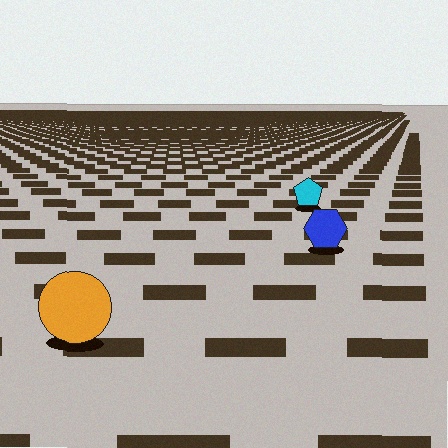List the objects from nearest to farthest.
From nearest to farthest: the orange circle, the blue hexagon, the cyan pentagon.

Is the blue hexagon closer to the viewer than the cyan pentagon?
Yes. The blue hexagon is closer — you can tell from the texture gradient: the ground texture is coarser near it.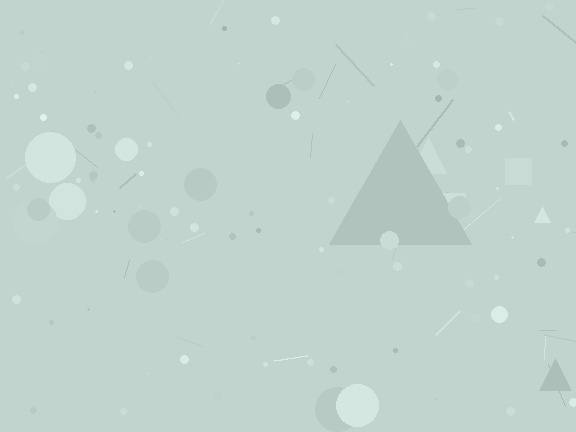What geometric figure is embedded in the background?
A triangle is embedded in the background.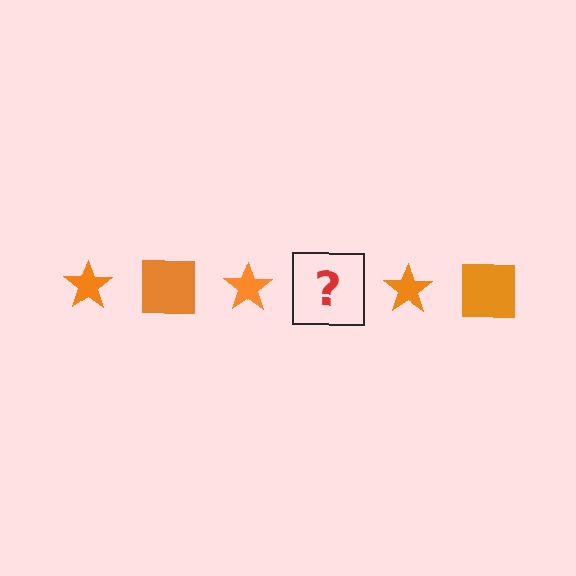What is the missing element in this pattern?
The missing element is an orange square.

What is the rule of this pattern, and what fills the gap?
The rule is that the pattern cycles through star, square shapes in orange. The gap should be filled with an orange square.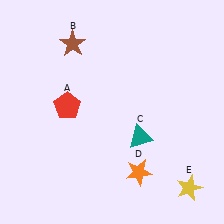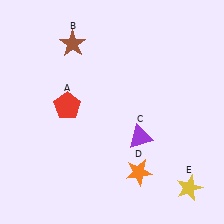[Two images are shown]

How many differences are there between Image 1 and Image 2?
There is 1 difference between the two images.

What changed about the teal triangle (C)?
In Image 1, C is teal. In Image 2, it changed to purple.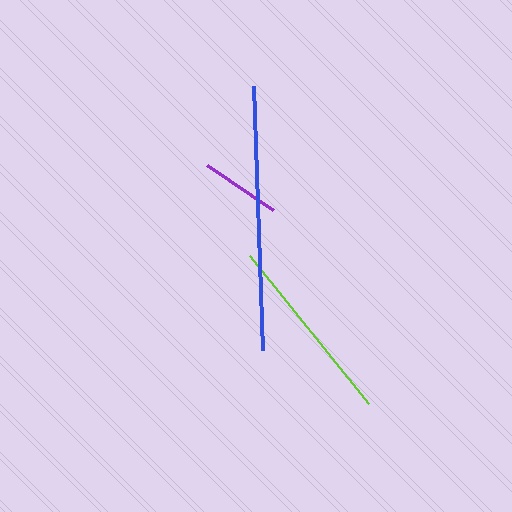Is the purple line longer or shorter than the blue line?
The blue line is longer than the purple line.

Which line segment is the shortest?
The purple line is the shortest at approximately 80 pixels.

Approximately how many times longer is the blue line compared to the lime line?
The blue line is approximately 1.4 times the length of the lime line.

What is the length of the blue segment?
The blue segment is approximately 264 pixels long.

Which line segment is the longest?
The blue line is the longest at approximately 264 pixels.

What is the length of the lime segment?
The lime segment is approximately 190 pixels long.